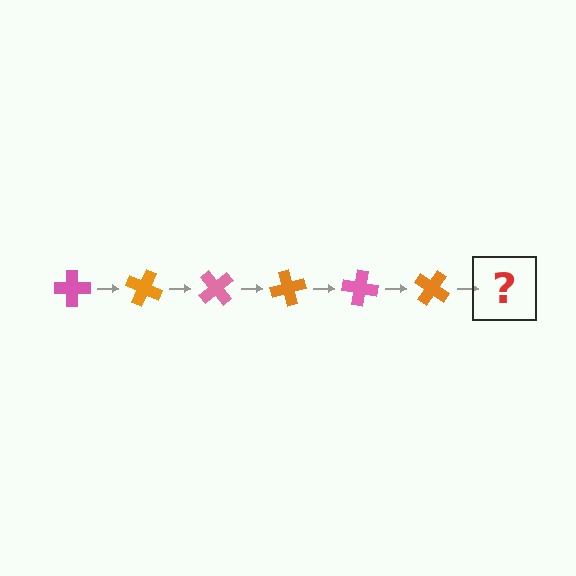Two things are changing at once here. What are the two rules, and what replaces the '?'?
The two rules are that it rotates 25 degrees each step and the color cycles through pink and orange. The '?' should be a pink cross, rotated 150 degrees from the start.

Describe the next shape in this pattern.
It should be a pink cross, rotated 150 degrees from the start.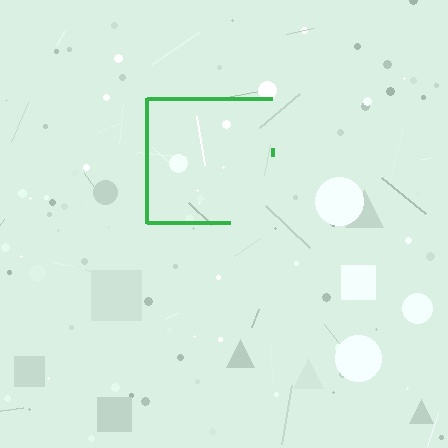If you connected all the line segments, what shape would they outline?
They would outline a square.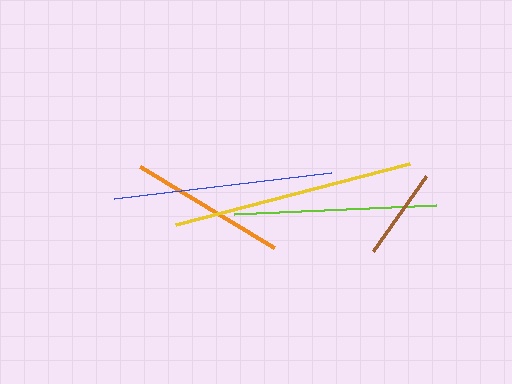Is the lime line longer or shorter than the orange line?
The lime line is longer than the orange line.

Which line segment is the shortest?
The brown line is the shortest at approximately 92 pixels.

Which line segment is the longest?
The yellow line is the longest at approximately 241 pixels.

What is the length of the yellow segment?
The yellow segment is approximately 241 pixels long.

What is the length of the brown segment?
The brown segment is approximately 92 pixels long.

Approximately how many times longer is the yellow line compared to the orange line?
The yellow line is approximately 1.5 times the length of the orange line.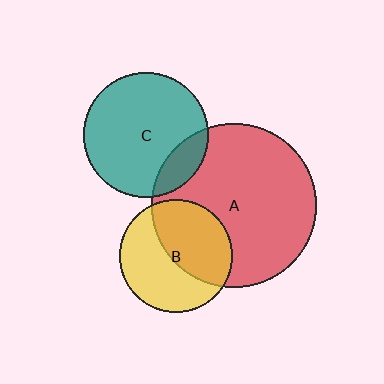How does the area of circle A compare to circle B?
Approximately 2.1 times.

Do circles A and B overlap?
Yes.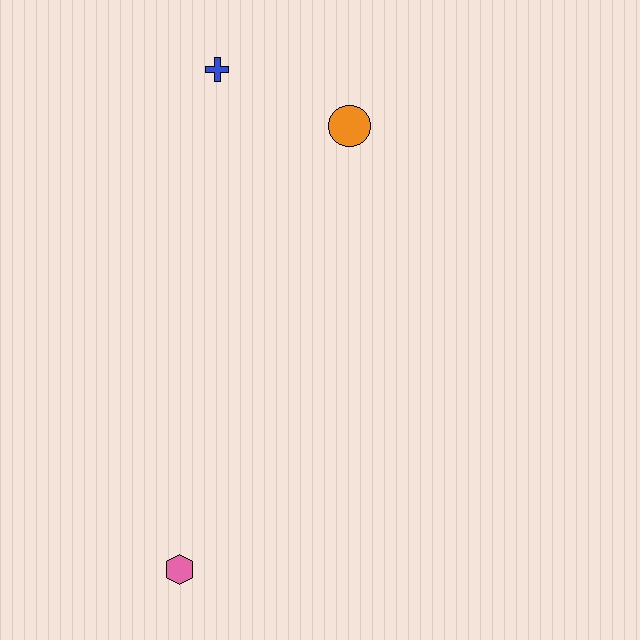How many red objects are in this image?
There are no red objects.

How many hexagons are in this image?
There is 1 hexagon.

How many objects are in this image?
There are 3 objects.